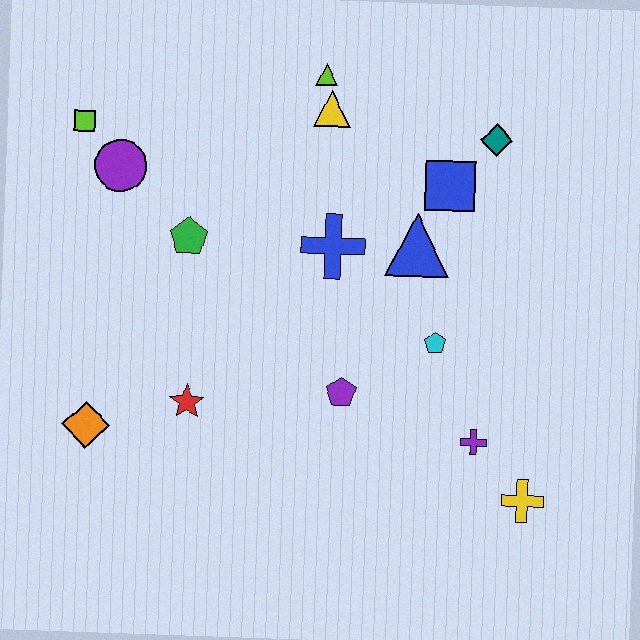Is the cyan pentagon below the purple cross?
No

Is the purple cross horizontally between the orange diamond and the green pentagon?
No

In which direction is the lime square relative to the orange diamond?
The lime square is above the orange diamond.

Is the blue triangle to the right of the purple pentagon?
Yes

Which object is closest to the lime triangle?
The yellow triangle is closest to the lime triangle.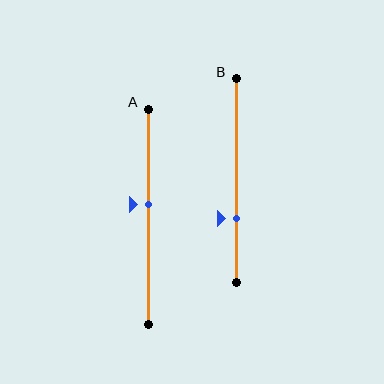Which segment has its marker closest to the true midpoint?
Segment A has its marker closest to the true midpoint.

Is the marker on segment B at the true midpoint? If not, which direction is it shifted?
No, the marker on segment B is shifted downward by about 19% of the segment length.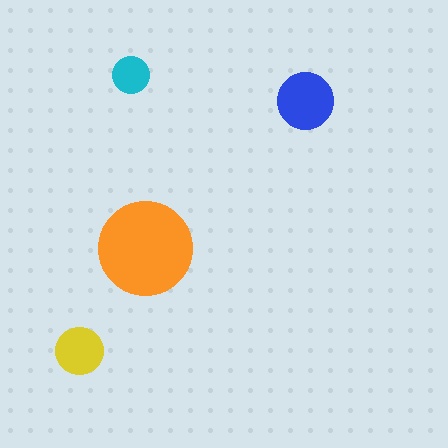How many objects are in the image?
There are 4 objects in the image.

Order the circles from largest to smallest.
the orange one, the blue one, the yellow one, the cyan one.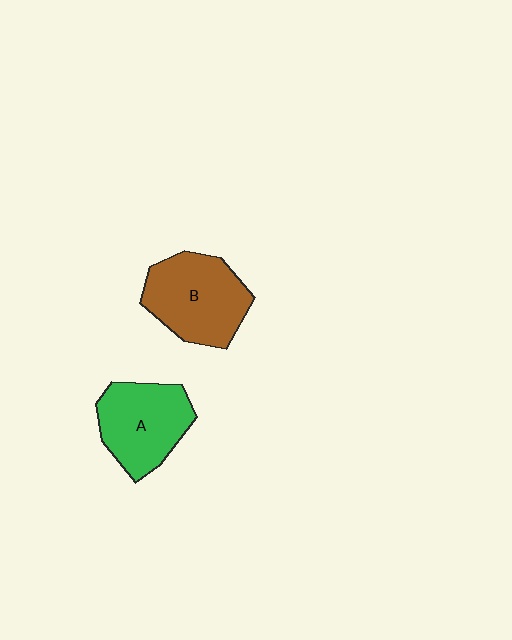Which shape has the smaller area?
Shape A (green).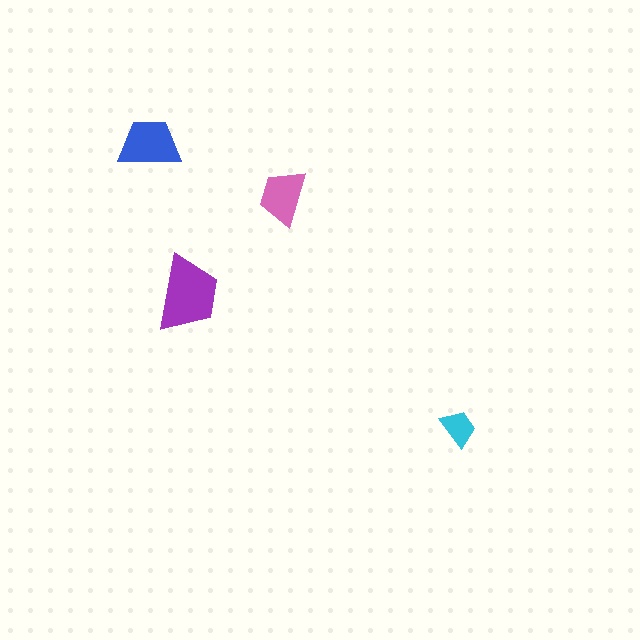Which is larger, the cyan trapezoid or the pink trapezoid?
The pink one.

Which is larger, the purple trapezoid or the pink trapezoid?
The purple one.